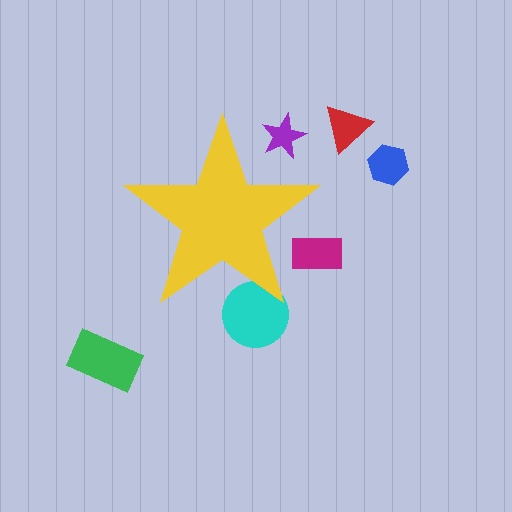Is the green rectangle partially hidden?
No, the green rectangle is fully visible.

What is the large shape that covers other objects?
A yellow star.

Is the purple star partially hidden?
Yes, the purple star is partially hidden behind the yellow star.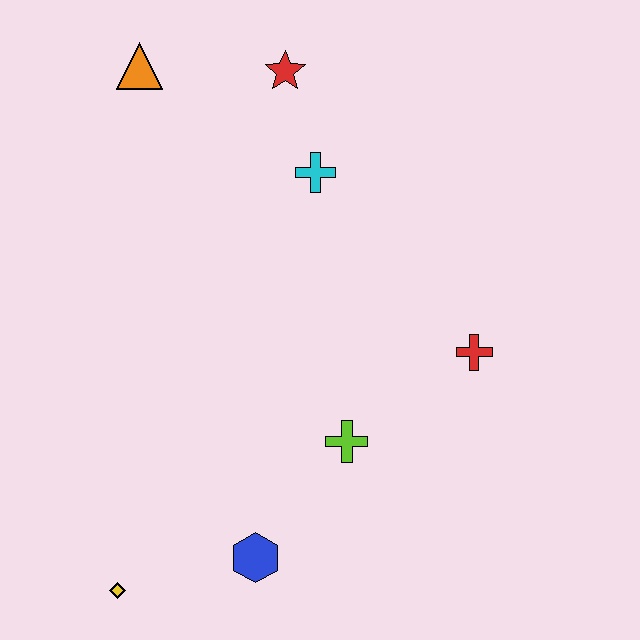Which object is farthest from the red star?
The yellow diamond is farthest from the red star.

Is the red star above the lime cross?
Yes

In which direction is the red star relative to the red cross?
The red star is above the red cross.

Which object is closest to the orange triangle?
The red star is closest to the orange triangle.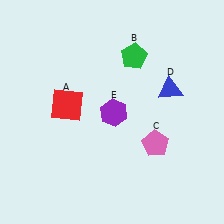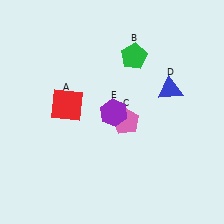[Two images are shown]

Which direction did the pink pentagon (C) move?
The pink pentagon (C) moved left.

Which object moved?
The pink pentagon (C) moved left.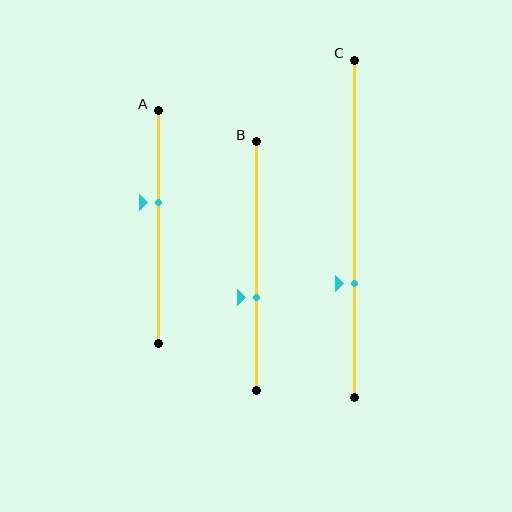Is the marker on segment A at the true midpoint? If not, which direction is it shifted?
No, the marker on segment A is shifted upward by about 11% of the segment length.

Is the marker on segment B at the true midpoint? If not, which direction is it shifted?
No, the marker on segment B is shifted downward by about 13% of the segment length.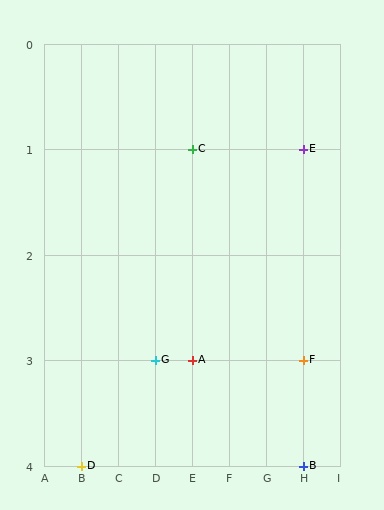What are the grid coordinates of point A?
Point A is at grid coordinates (E, 3).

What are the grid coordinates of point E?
Point E is at grid coordinates (H, 1).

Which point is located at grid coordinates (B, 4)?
Point D is at (B, 4).